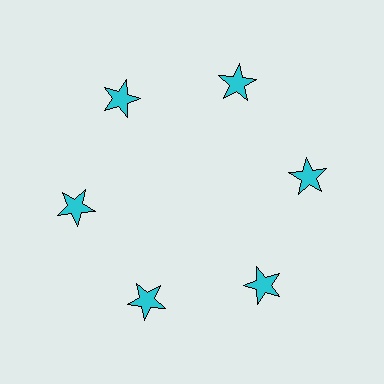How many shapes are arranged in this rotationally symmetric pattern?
There are 6 shapes, arranged in 6 groups of 1.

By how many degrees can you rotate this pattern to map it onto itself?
The pattern maps onto itself every 60 degrees of rotation.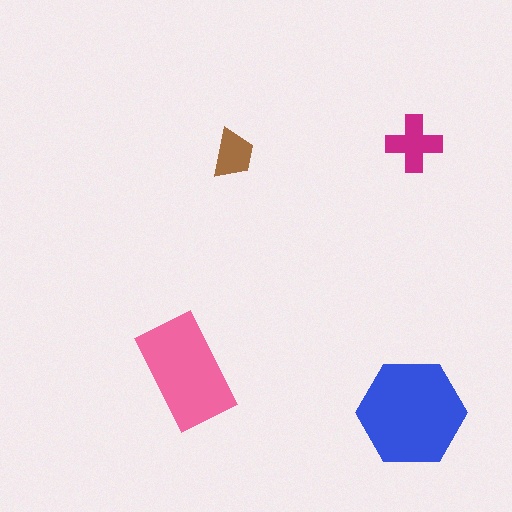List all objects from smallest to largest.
The brown trapezoid, the magenta cross, the pink rectangle, the blue hexagon.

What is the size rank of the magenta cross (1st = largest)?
3rd.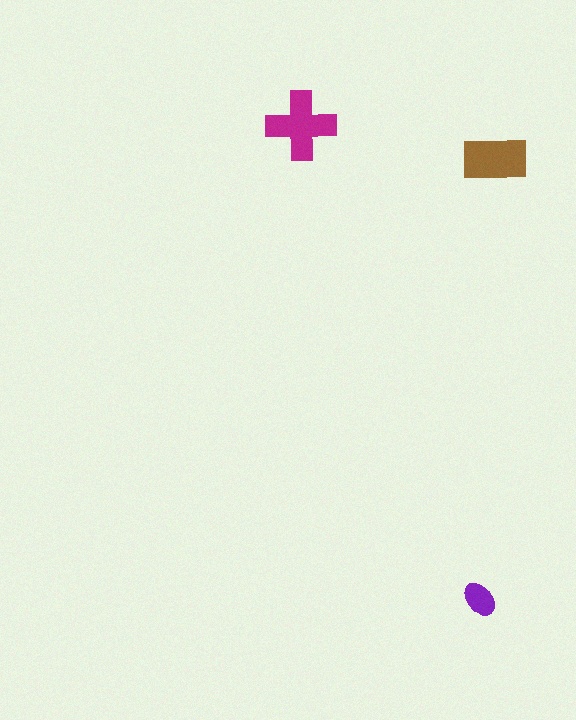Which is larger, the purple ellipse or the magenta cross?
The magenta cross.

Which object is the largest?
The magenta cross.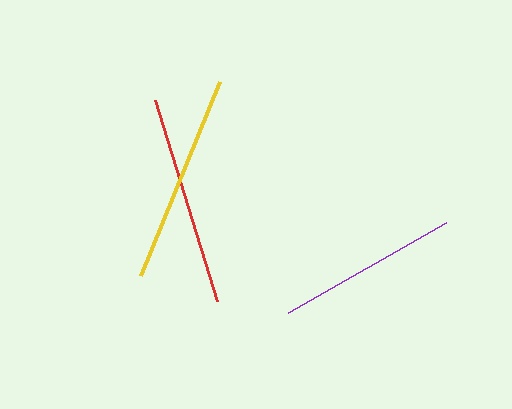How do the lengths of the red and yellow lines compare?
The red and yellow lines are approximately the same length.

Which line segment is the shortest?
The purple line is the shortest at approximately 181 pixels.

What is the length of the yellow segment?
The yellow segment is approximately 209 pixels long.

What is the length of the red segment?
The red segment is approximately 211 pixels long.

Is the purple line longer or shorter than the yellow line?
The yellow line is longer than the purple line.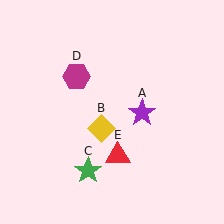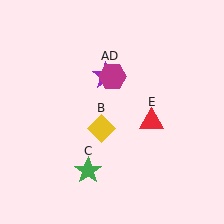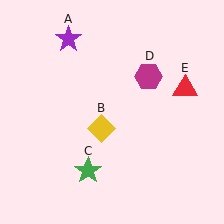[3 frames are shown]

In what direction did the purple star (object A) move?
The purple star (object A) moved up and to the left.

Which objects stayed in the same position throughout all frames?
Yellow diamond (object B) and green star (object C) remained stationary.